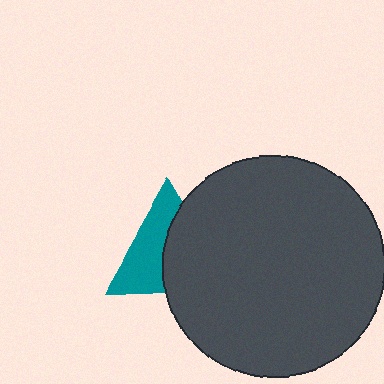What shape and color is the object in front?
The object in front is a dark gray circle.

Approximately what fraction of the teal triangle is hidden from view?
Roughly 51% of the teal triangle is hidden behind the dark gray circle.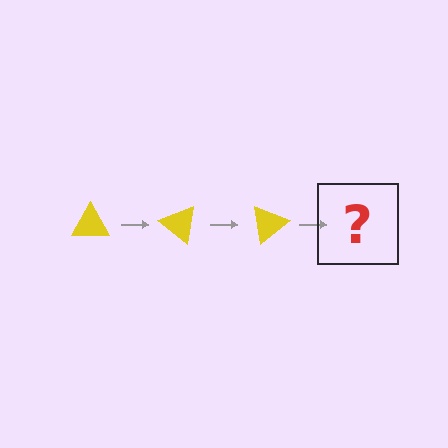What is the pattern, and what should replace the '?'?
The pattern is that the triangle rotates 40 degrees each step. The '?' should be a yellow triangle rotated 120 degrees.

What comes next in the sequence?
The next element should be a yellow triangle rotated 120 degrees.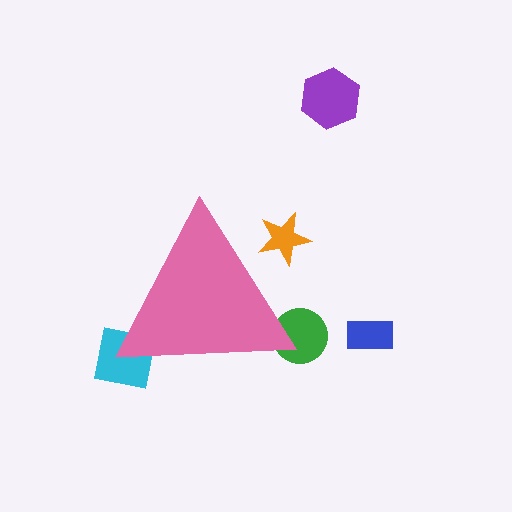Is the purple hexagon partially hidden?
No, the purple hexagon is fully visible.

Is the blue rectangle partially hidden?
No, the blue rectangle is fully visible.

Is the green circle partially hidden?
Yes, the green circle is partially hidden behind the pink triangle.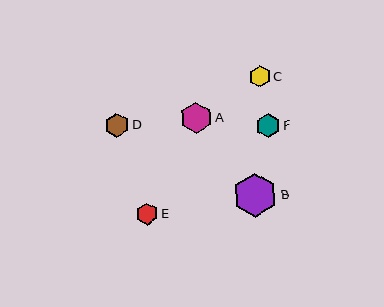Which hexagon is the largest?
Hexagon B is the largest with a size of approximately 44 pixels.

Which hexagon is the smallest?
Hexagon C is the smallest with a size of approximately 21 pixels.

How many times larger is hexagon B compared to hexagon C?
Hexagon B is approximately 2.1 times the size of hexagon C.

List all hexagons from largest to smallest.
From largest to smallest: B, A, D, F, E, C.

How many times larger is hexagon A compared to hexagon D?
Hexagon A is approximately 1.3 times the size of hexagon D.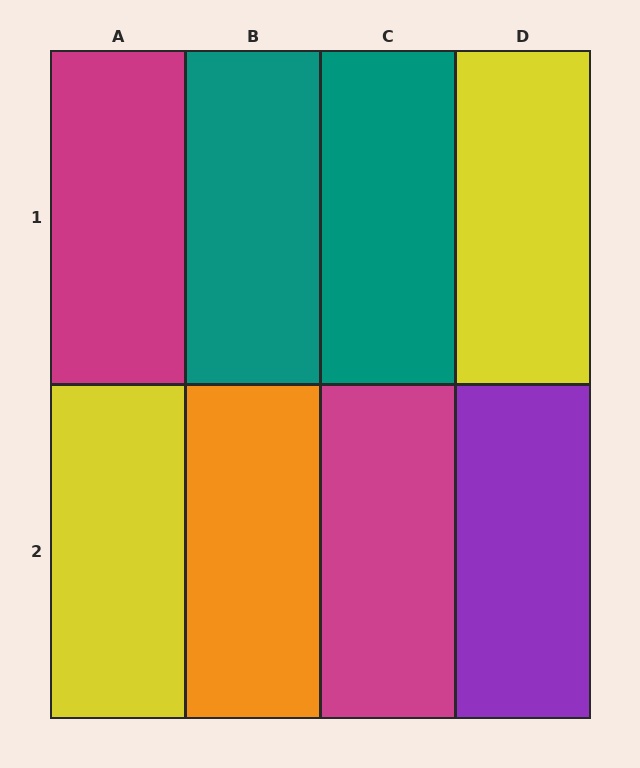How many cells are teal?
2 cells are teal.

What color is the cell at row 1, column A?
Magenta.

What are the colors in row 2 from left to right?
Yellow, orange, magenta, purple.